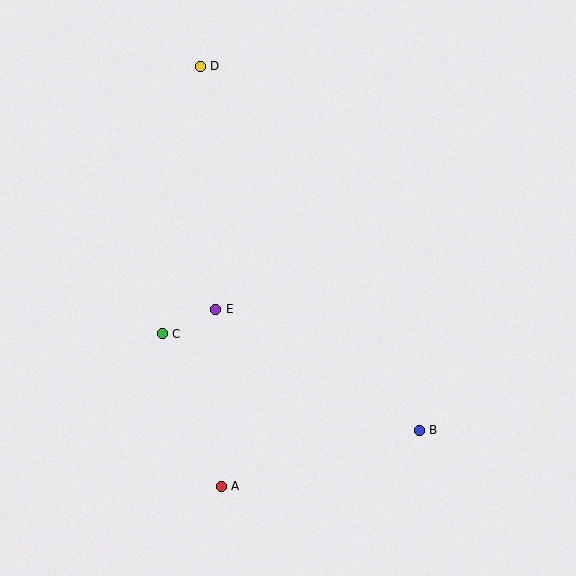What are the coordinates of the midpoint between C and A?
The midpoint between C and A is at (192, 410).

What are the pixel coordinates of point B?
Point B is at (419, 430).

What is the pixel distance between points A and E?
The distance between A and E is 177 pixels.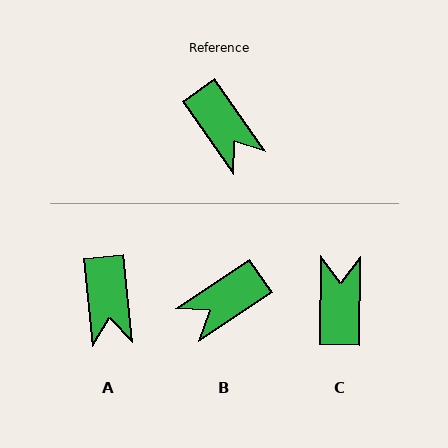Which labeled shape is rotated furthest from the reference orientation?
C, about 145 degrees away.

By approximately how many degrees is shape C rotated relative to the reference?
Approximately 145 degrees counter-clockwise.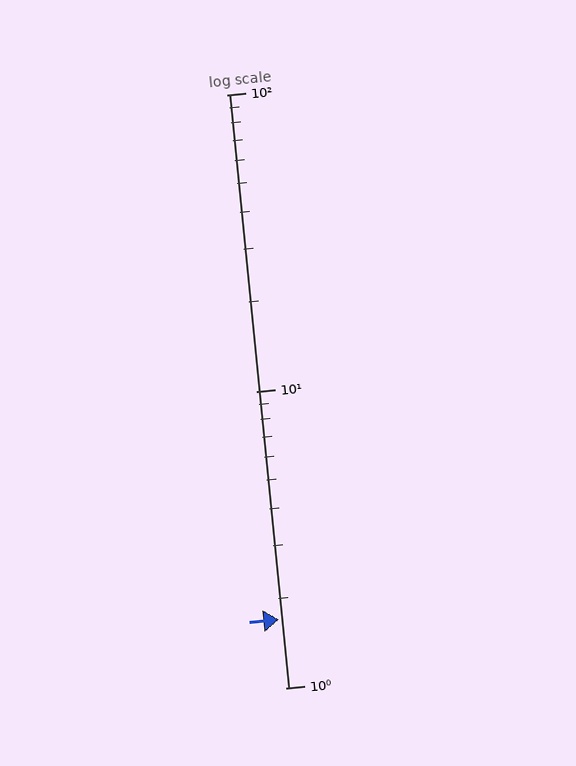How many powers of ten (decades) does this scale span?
The scale spans 2 decades, from 1 to 100.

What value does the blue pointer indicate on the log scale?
The pointer indicates approximately 1.7.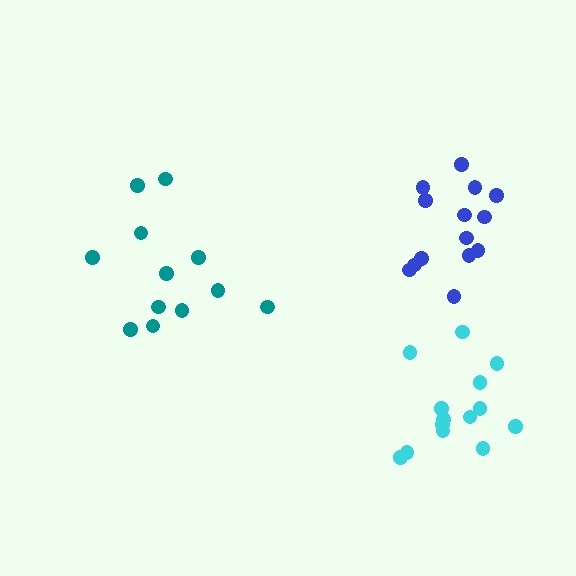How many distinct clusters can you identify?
There are 3 distinct clusters.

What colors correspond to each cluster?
The clusters are colored: teal, blue, cyan.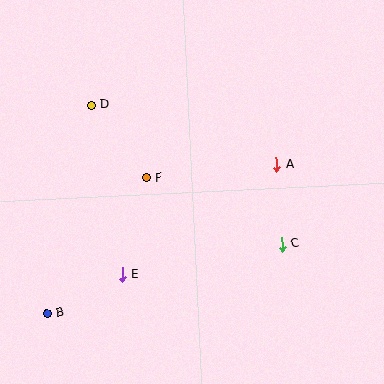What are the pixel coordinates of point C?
Point C is at (282, 244).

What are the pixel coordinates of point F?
Point F is at (146, 178).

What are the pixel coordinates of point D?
Point D is at (91, 105).